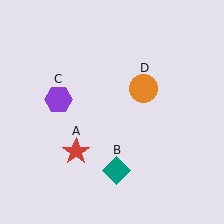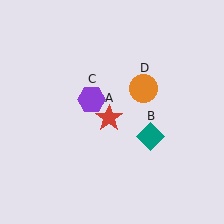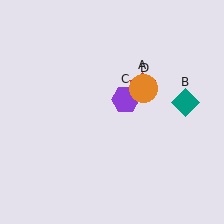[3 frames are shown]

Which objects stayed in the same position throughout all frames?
Orange circle (object D) remained stationary.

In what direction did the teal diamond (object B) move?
The teal diamond (object B) moved up and to the right.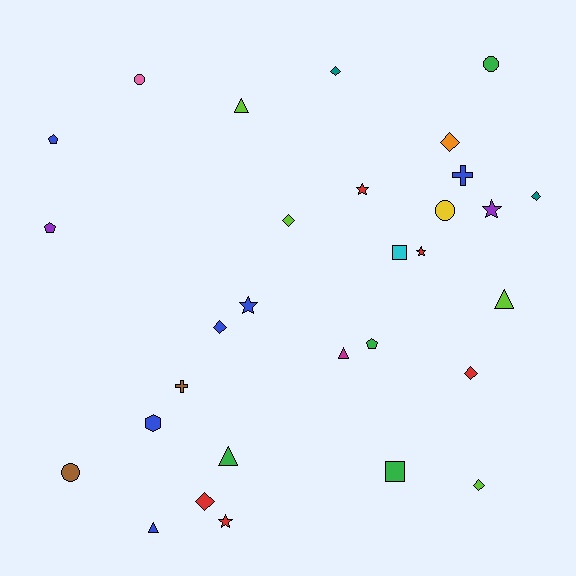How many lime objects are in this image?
There are 4 lime objects.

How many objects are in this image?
There are 30 objects.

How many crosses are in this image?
There are 2 crosses.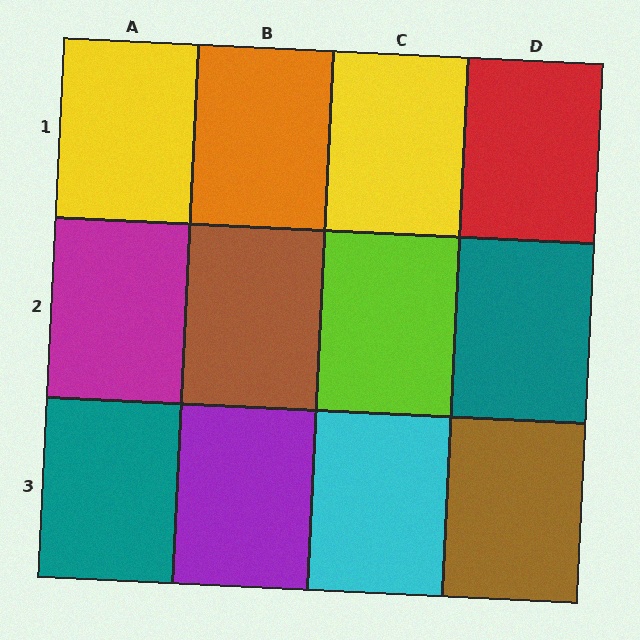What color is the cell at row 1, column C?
Yellow.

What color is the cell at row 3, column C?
Cyan.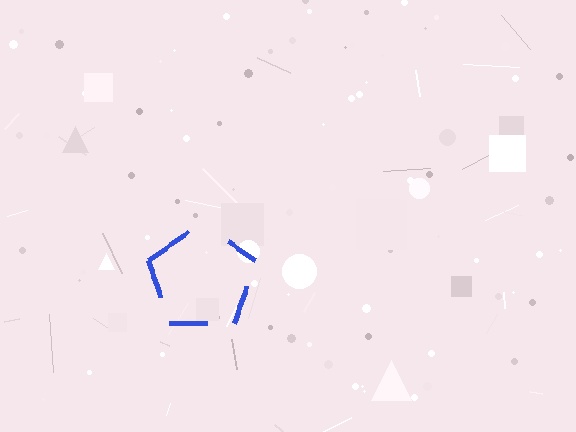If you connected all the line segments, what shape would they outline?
They would outline a pentagon.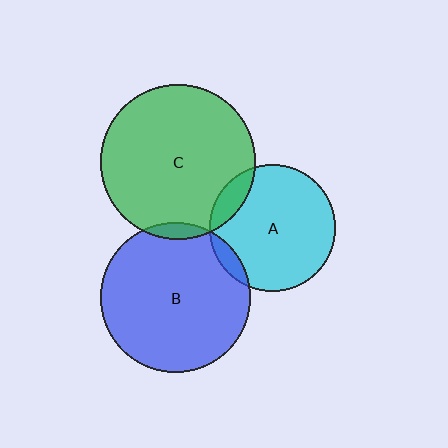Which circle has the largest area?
Circle C (green).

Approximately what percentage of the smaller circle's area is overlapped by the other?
Approximately 5%.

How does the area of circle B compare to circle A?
Approximately 1.4 times.